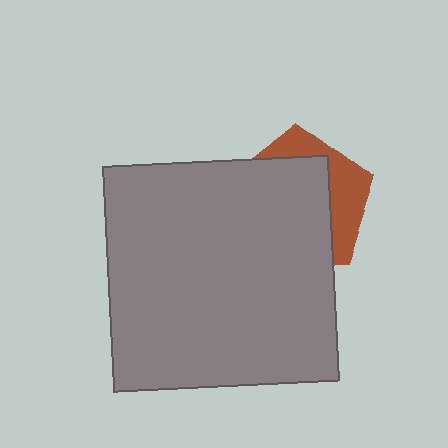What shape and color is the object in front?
The object in front is a gray square.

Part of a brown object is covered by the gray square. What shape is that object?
It is a pentagon.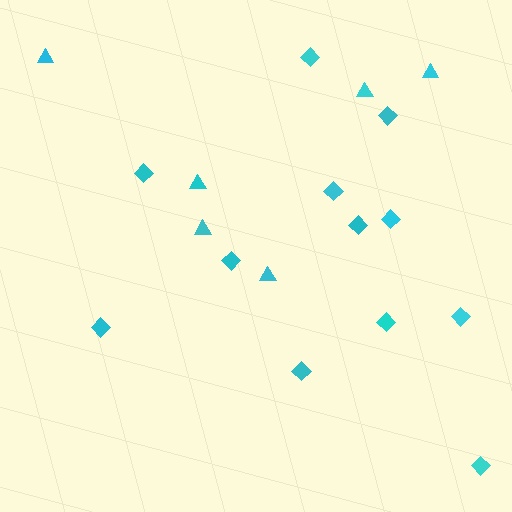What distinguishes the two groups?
There are 2 groups: one group of triangles (6) and one group of diamonds (12).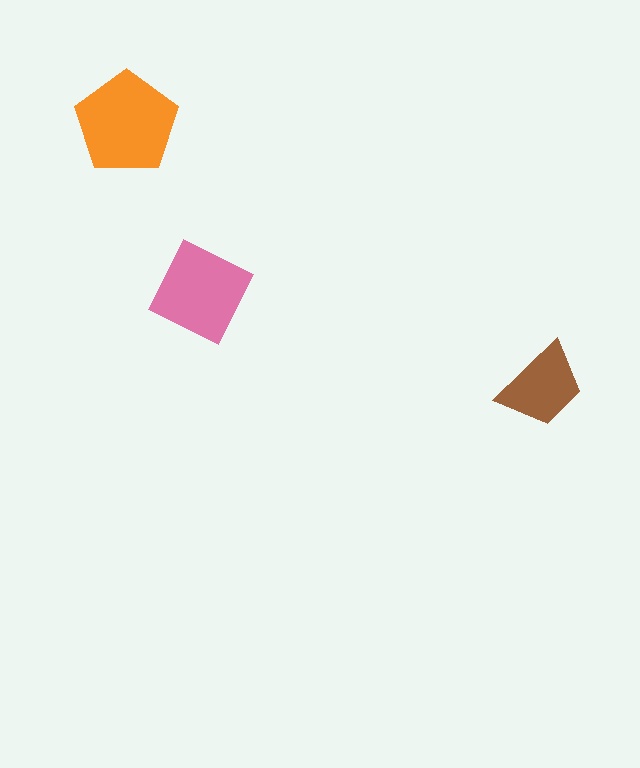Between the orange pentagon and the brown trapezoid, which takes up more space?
The orange pentagon.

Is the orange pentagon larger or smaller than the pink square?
Larger.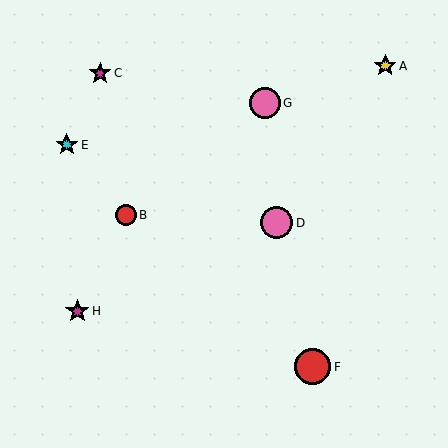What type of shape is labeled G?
Shape G is a pink circle.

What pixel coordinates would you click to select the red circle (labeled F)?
Click at (312, 367) to select the red circle F.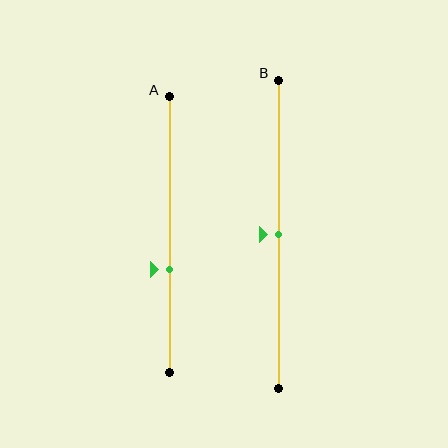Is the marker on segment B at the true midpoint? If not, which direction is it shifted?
Yes, the marker on segment B is at the true midpoint.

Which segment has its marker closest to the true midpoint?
Segment B has its marker closest to the true midpoint.